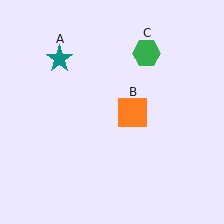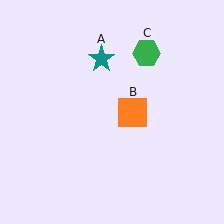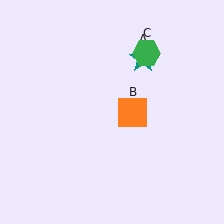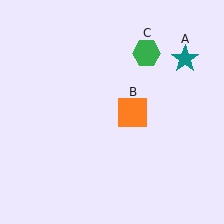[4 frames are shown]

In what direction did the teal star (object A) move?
The teal star (object A) moved right.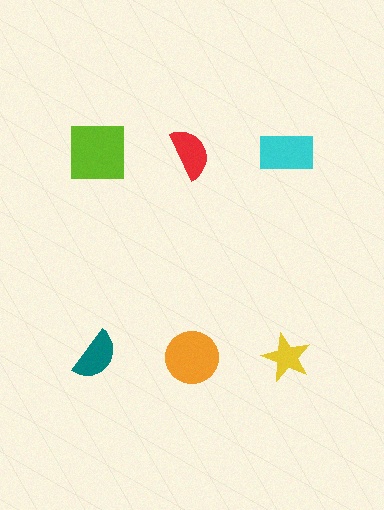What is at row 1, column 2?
A red semicircle.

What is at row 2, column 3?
A yellow star.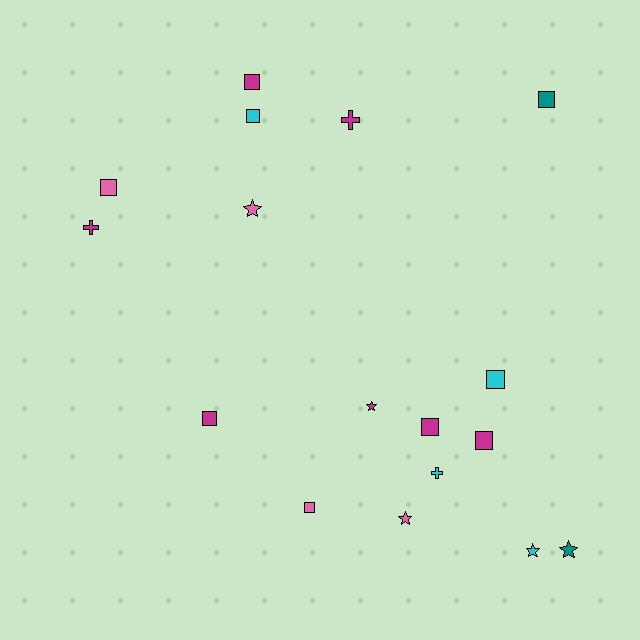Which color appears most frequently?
Magenta, with 7 objects.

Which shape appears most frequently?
Square, with 9 objects.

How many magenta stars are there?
There is 1 magenta star.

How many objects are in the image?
There are 17 objects.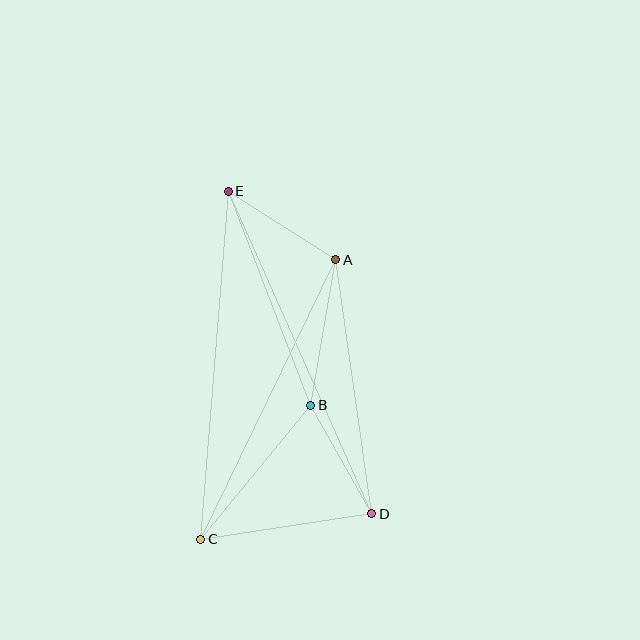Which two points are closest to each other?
Points B and D are closest to each other.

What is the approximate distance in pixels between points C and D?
The distance between C and D is approximately 173 pixels.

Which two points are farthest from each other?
Points D and E are farthest from each other.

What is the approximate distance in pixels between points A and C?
The distance between A and C is approximately 310 pixels.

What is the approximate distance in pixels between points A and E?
The distance between A and E is approximately 128 pixels.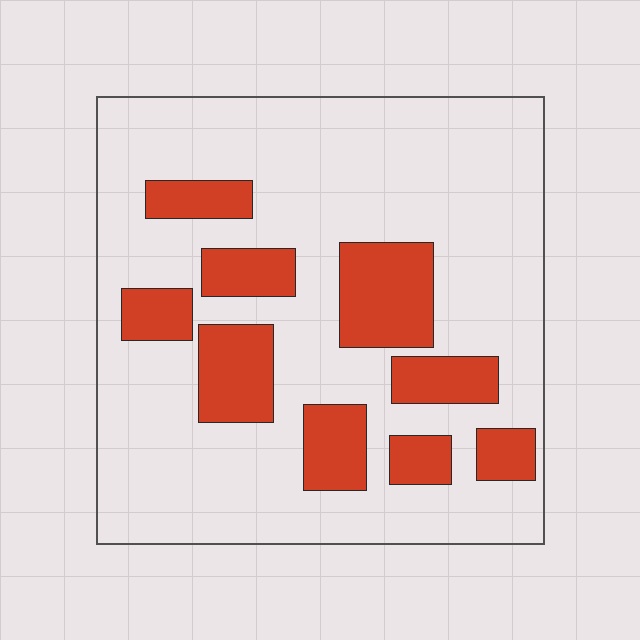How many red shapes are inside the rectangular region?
9.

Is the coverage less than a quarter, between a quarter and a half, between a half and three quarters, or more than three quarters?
Less than a quarter.